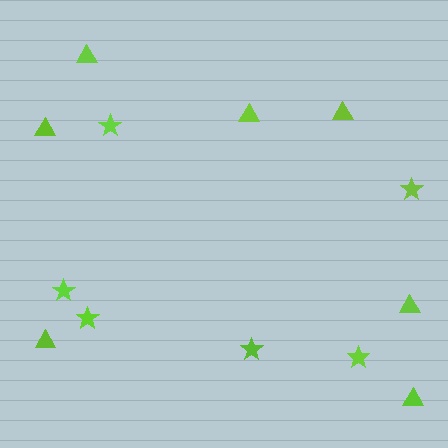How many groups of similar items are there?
There are 2 groups: one group of stars (6) and one group of triangles (7).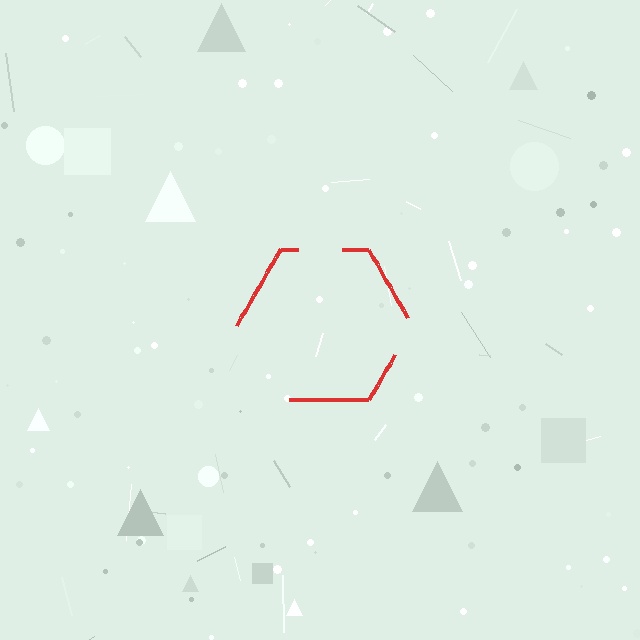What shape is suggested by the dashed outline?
The dashed outline suggests a hexagon.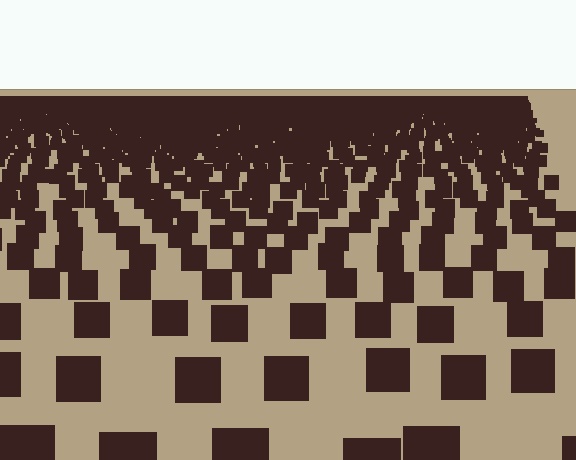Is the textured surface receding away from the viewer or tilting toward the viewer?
The surface is receding away from the viewer. Texture elements get smaller and denser toward the top.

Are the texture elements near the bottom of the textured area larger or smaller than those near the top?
Larger. Near the bottom, elements are closer to the viewer and appear at a bigger on-screen size.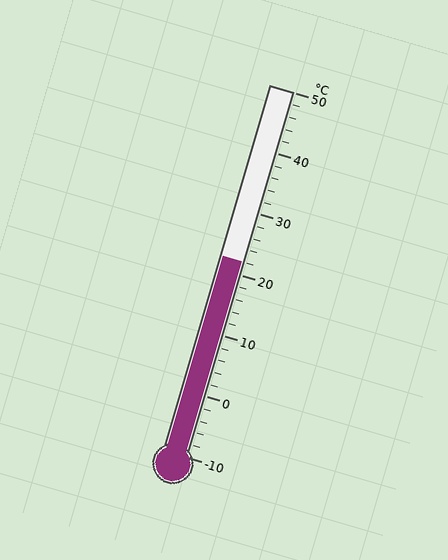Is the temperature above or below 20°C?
The temperature is above 20°C.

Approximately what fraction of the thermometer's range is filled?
The thermometer is filled to approximately 55% of its range.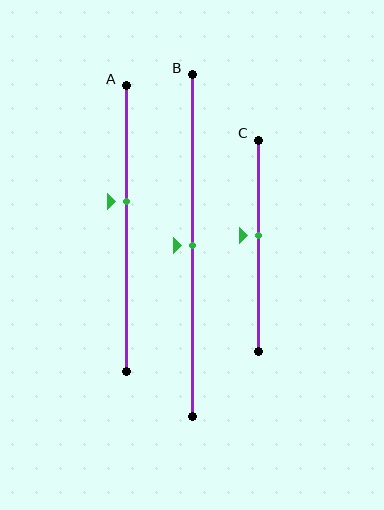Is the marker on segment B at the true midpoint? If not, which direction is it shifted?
Yes, the marker on segment B is at the true midpoint.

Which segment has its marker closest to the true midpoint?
Segment B has its marker closest to the true midpoint.